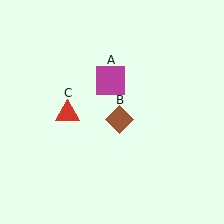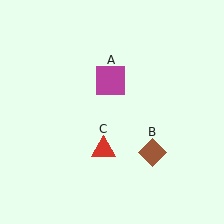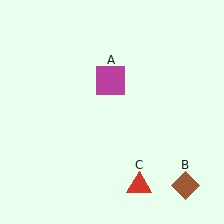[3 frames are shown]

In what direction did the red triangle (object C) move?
The red triangle (object C) moved down and to the right.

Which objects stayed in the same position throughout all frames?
Magenta square (object A) remained stationary.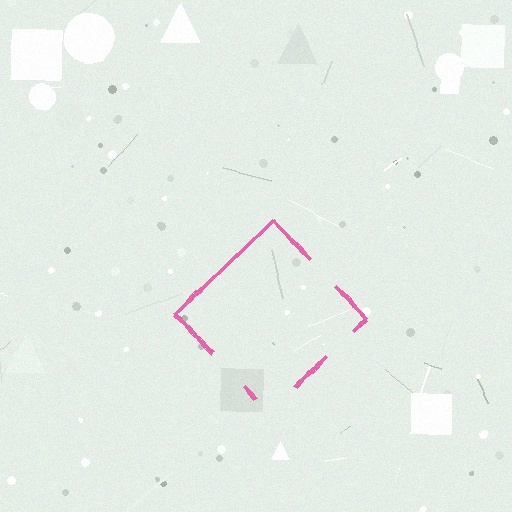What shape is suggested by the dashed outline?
The dashed outline suggests a diamond.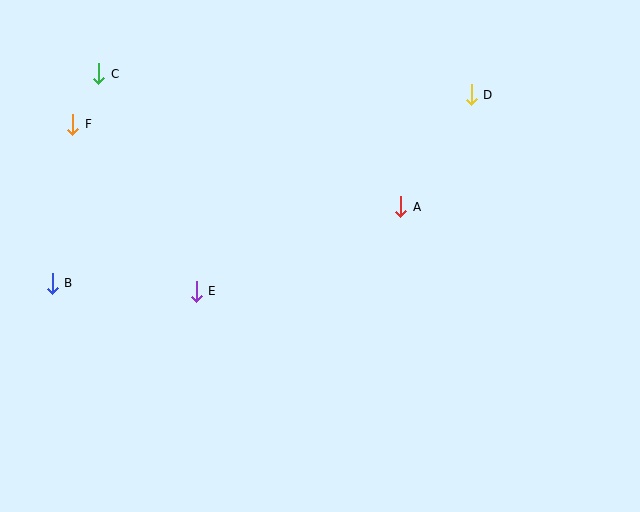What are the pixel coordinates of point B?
Point B is at (52, 283).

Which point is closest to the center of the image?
Point A at (401, 207) is closest to the center.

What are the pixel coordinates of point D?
Point D is at (471, 95).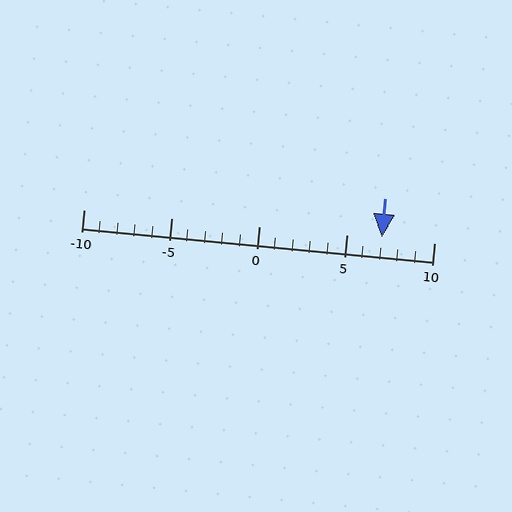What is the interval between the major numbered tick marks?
The major tick marks are spaced 5 units apart.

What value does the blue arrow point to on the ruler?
The blue arrow points to approximately 7.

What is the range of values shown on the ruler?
The ruler shows values from -10 to 10.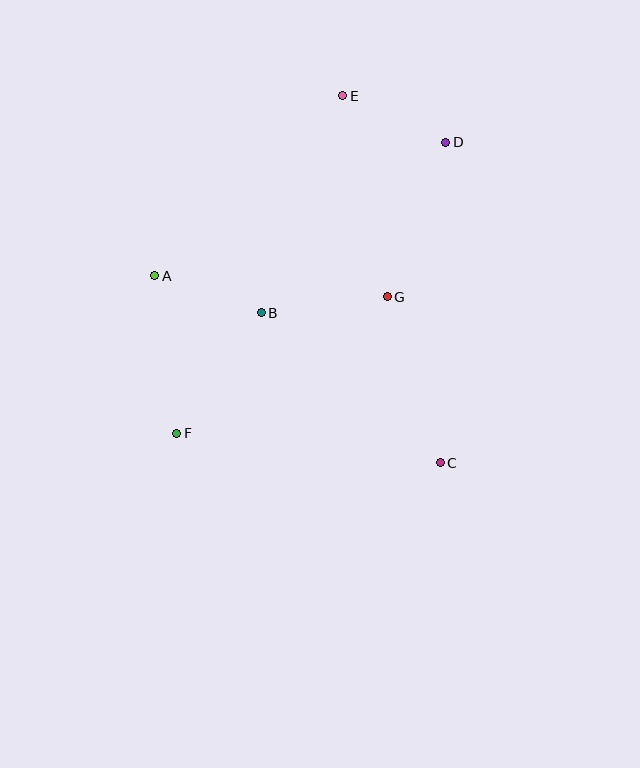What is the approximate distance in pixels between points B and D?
The distance between B and D is approximately 251 pixels.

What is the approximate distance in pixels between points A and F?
The distance between A and F is approximately 159 pixels.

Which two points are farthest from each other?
Points D and F are farthest from each other.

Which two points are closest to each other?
Points A and B are closest to each other.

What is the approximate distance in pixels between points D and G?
The distance between D and G is approximately 165 pixels.